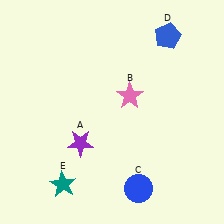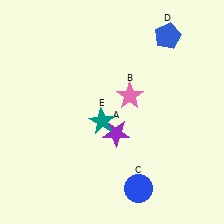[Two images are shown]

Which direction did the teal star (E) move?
The teal star (E) moved up.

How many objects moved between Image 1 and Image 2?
2 objects moved between the two images.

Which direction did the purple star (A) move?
The purple star (A) moved right.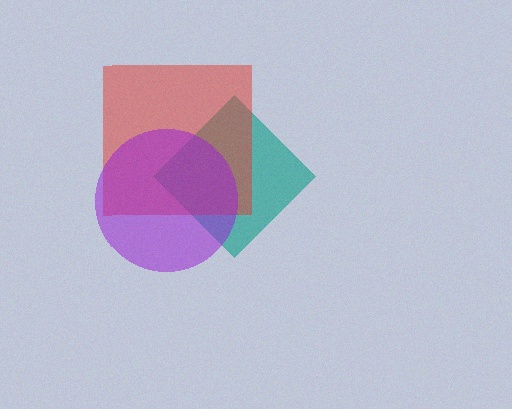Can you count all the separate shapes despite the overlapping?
Yes, there are 3 separate shapes.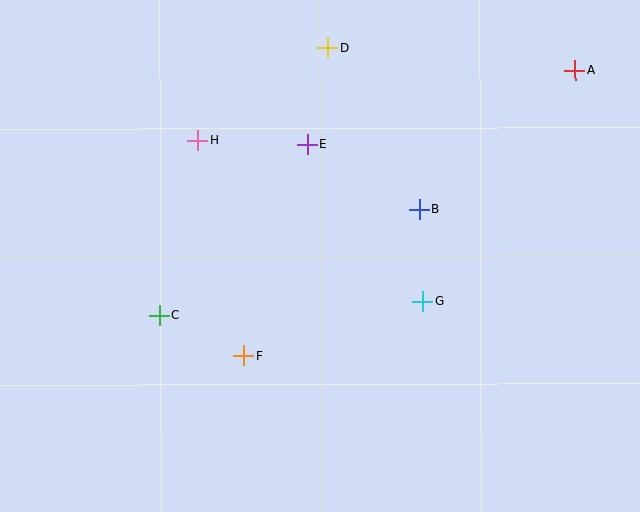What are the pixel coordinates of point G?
Point G is at (423, 301).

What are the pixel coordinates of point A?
Point A is at (575, 71).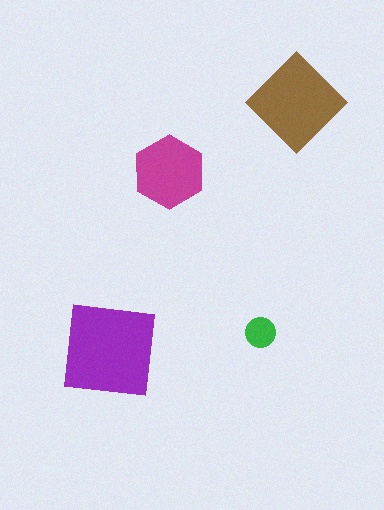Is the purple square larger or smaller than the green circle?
Larger.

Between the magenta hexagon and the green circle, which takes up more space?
The magenta hexagon.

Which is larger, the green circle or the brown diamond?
The brown diamond.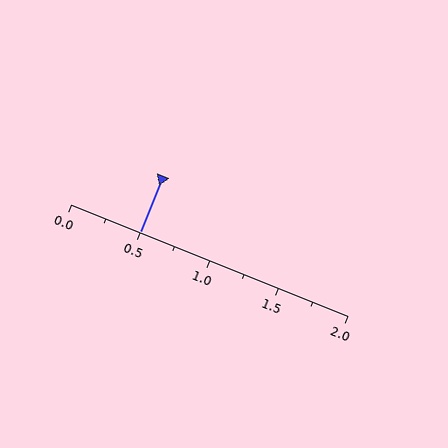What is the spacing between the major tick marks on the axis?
The major ticks are spaced 0.5 apart.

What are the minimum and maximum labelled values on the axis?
The axis runs from 0.0 to 2.0.